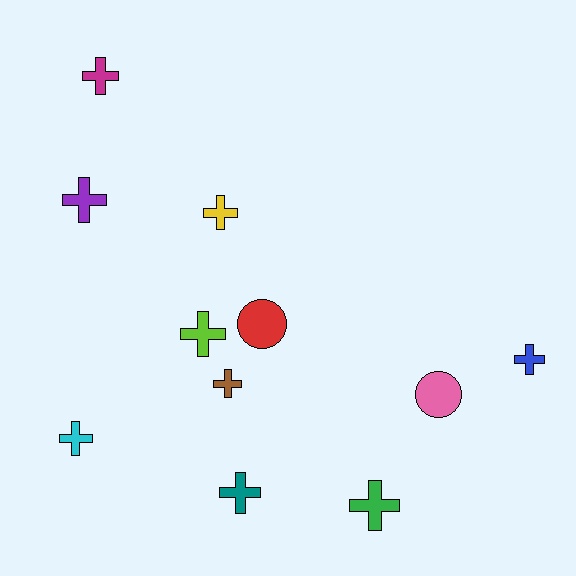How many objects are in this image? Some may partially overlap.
There are 11 objects.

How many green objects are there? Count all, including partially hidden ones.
There is 1 green object.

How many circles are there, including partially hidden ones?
There are 2 circles.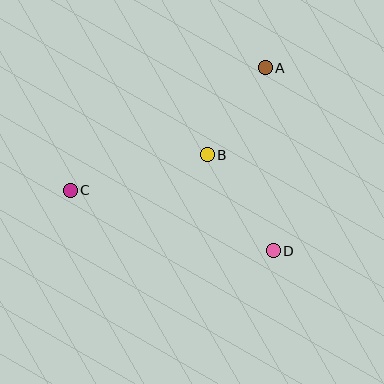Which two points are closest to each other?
Points A and B are closest to each other.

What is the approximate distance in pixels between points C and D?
The distance between C and D is approximately 212 pixels.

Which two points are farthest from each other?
Points A and C are farthest from each other.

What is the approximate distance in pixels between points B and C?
The distance between B and C is approximately 142 pixels.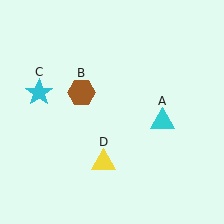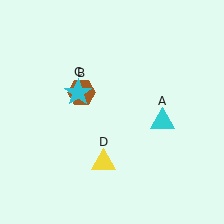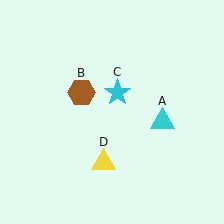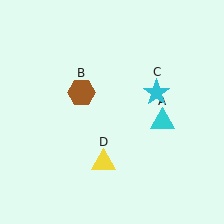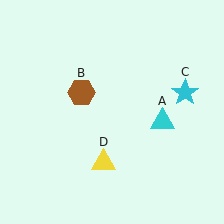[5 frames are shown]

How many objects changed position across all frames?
1 object changed position: cyan star (object C).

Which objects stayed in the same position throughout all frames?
Cyan triangle (object A) and brown hexagon (object B) and yellow triangle (object D) remained stationary.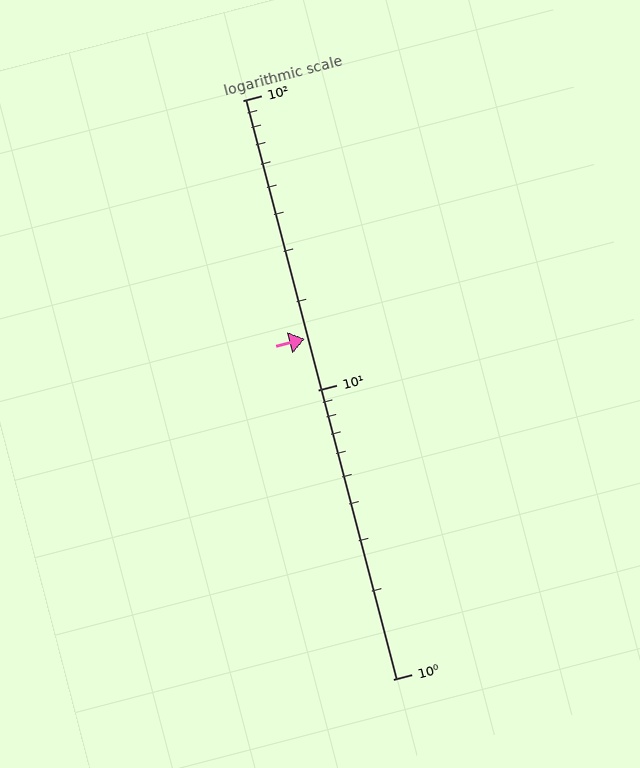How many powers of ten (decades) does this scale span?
The scale spans 2 decades, from 1 to 100.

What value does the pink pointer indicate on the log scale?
The pointer indicates approximately 15.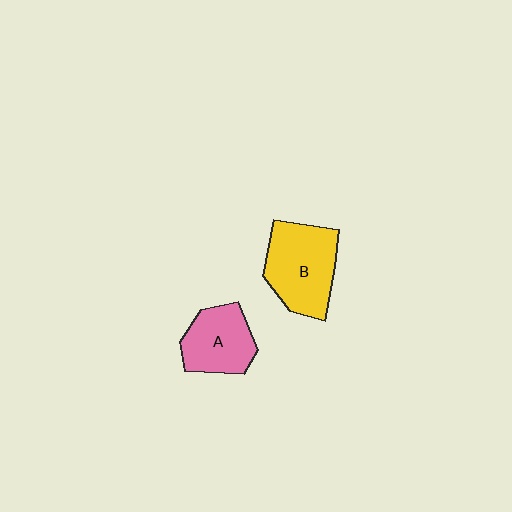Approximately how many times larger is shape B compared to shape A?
Approximately 1.3 times.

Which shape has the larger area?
Shape B (yellow).